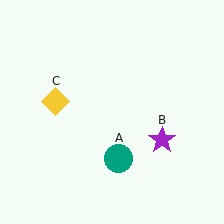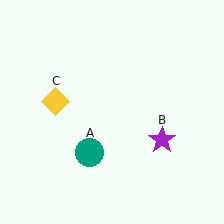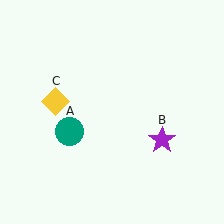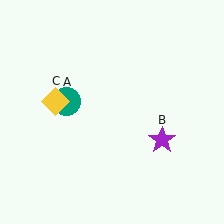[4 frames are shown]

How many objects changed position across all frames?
1 object changed position: teal circle (object A).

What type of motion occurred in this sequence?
The teal circle (object A) rotated clockwise around the center of the scene.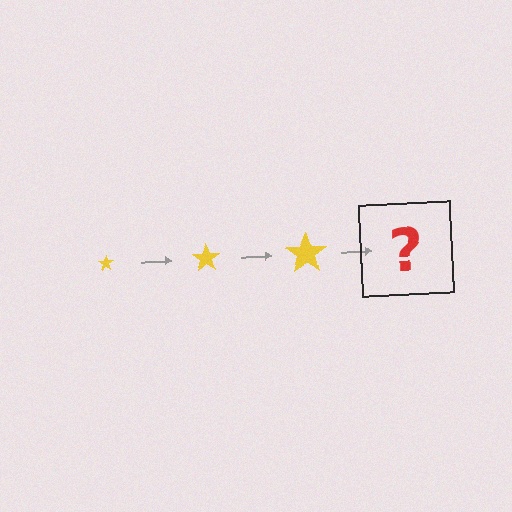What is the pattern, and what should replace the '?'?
The pattern is that the star gets progressively larger each step. The '?' should be a yellow star, larger than the previous one.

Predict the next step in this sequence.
The next step is a yellow star, larger than the previous one.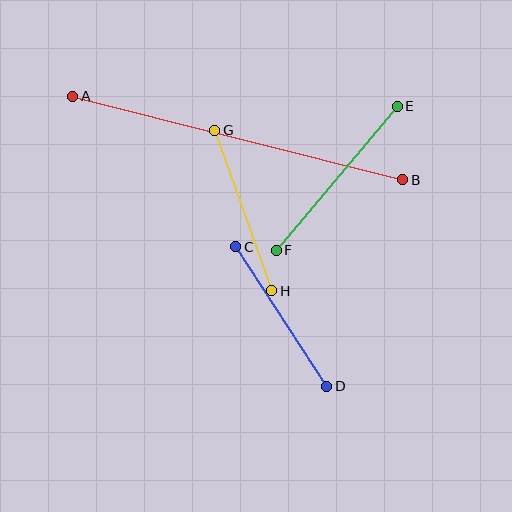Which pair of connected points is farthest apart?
Points A and B are farthest apart.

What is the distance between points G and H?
The distance is approximately 170 pixels.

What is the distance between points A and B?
The distance is approximately 340 pixels.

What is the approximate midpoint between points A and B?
The midpoint is at approximately (238, 138) pixels.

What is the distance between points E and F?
The distance is approximately 188 pixels.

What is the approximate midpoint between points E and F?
The midpoint is at approximately (337, 178) pixels.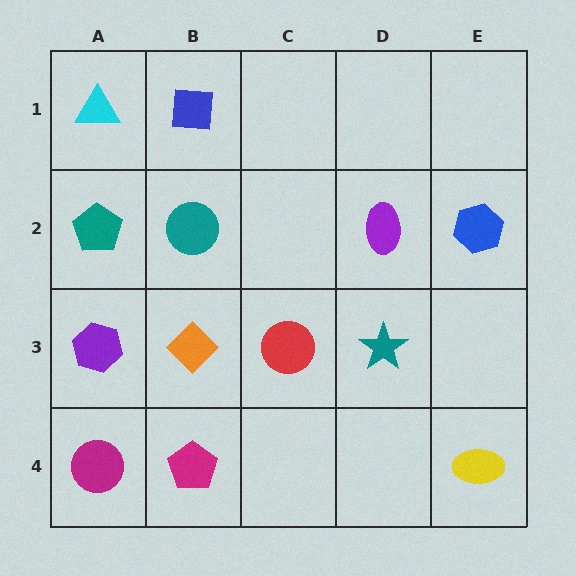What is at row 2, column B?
A teal circle.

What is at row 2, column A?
A teal pentagon.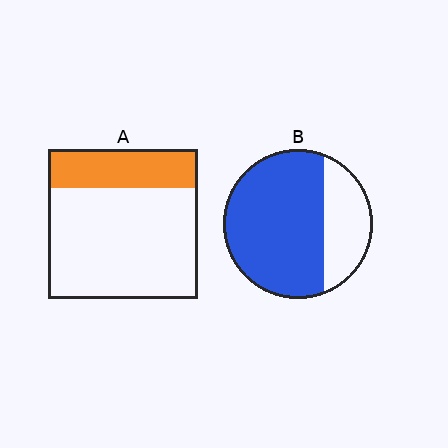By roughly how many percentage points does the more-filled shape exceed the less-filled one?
By roughly 45 percentage points (B over A).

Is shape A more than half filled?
No.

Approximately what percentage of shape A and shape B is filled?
A is approximately 25% and B is approximately 70%.